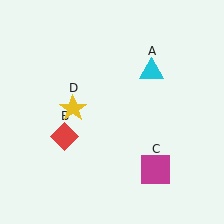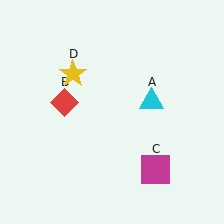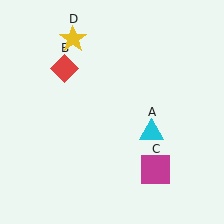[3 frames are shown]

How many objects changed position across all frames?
3 objects changed position: cyan triangle (object A), red diamond (object B), yellow star (object D).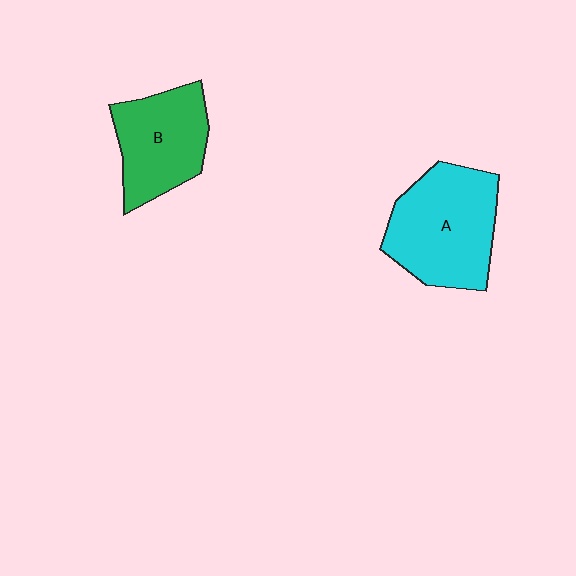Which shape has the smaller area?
Shape B (green).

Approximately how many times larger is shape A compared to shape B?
Approximately 1.3 times.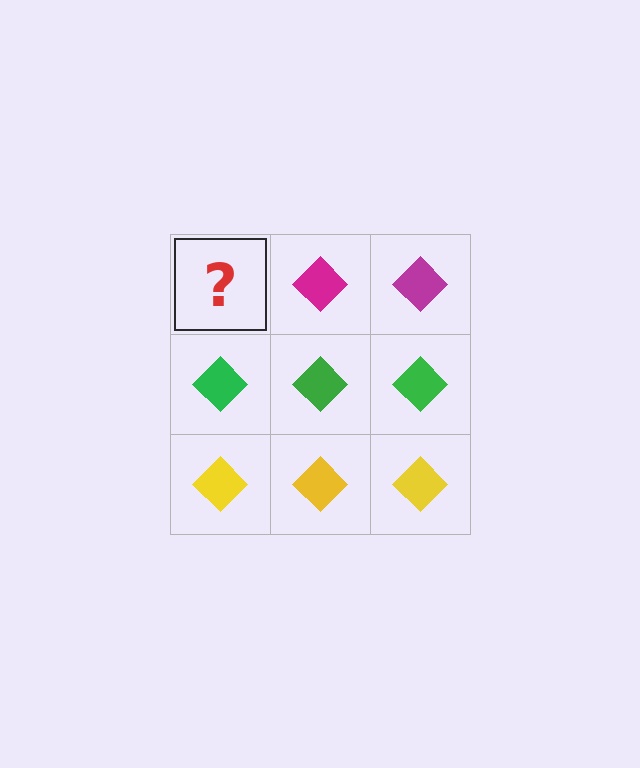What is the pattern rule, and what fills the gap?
The rule is that each row has a consistent color. The gap should be filled with a magenta diamond.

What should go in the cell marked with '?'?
The missing cell should contain a magenta diamond.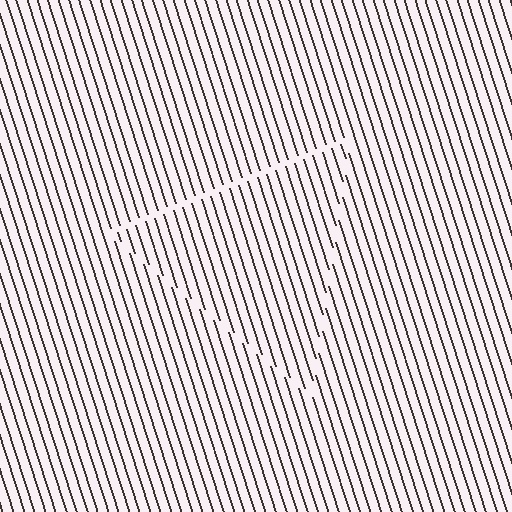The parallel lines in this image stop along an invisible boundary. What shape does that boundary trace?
An illusory triangle. The interior of the shape contains the same grating, shifted by half a period — the contour is defined by the phase discontinuity where line-ends from the inner and outer gratings abut.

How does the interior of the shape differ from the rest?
The interior of the shape contains the same grating, shifted by half a period — the contour is defined by the phase discontinuity where line-ends from the inner and outer gratings abut.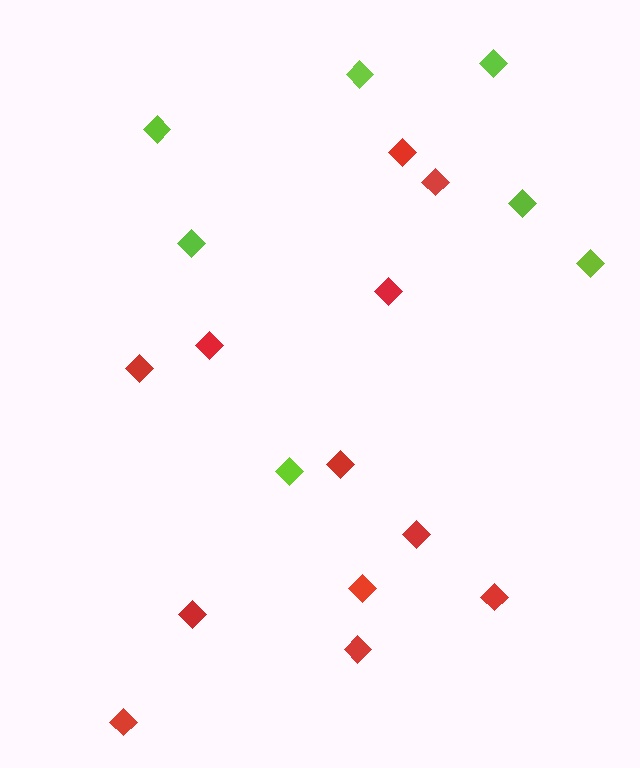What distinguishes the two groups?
There are 2 groups: one group of red diamonds (12) and one group of lime diamonds (7).